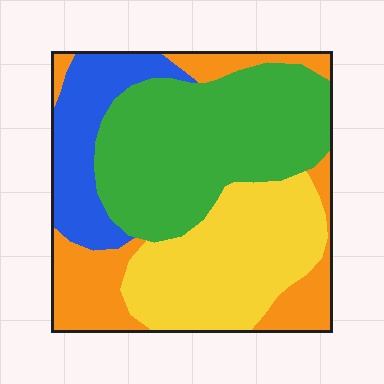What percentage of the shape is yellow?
Yellow covers about 25% of the shape.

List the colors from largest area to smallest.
From largest to smallest: green, yellow, orange, blue.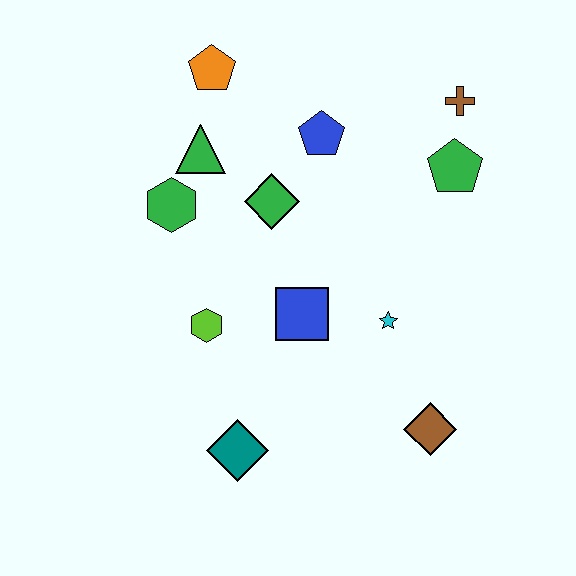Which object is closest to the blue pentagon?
The green diamond is closest to the blue pentagon.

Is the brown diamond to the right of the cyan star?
Yes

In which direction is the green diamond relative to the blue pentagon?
The green diamond is below the blue pentagon.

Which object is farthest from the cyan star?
The orange pentagon is farthest from the cyan star.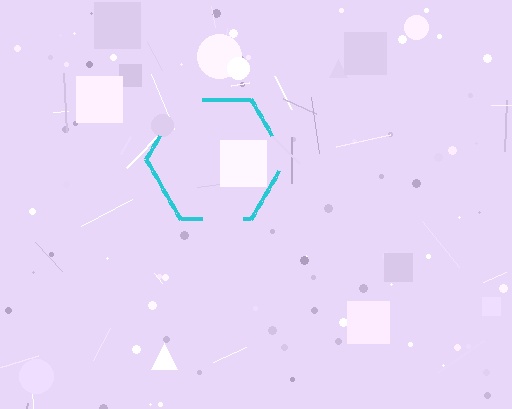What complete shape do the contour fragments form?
The contour fragments form a hexagon.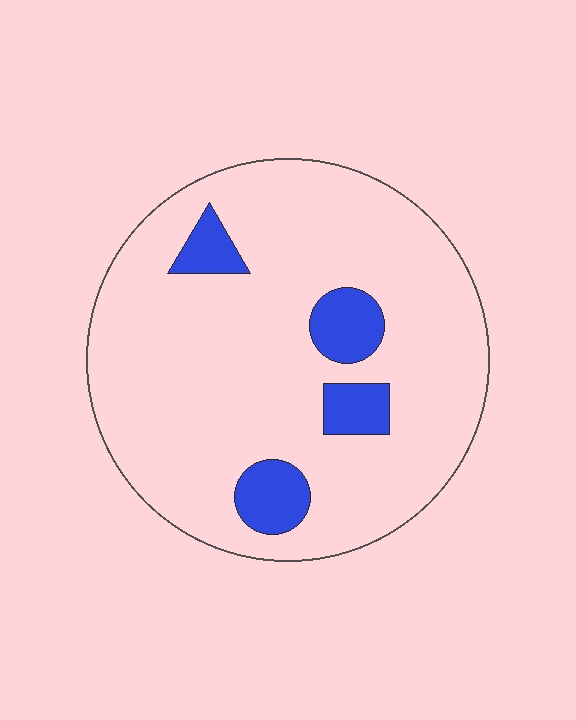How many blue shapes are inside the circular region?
4.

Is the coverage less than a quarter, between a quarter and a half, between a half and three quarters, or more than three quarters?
Less than a quarter.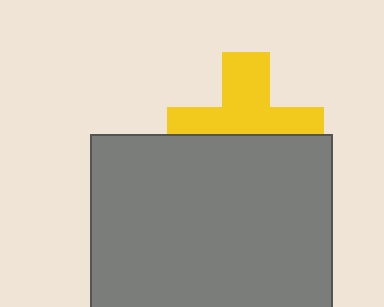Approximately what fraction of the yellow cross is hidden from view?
Roughly 46% of the yellow cross is hidden behind the gray square.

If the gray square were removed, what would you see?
You would see the complete yellow cross.